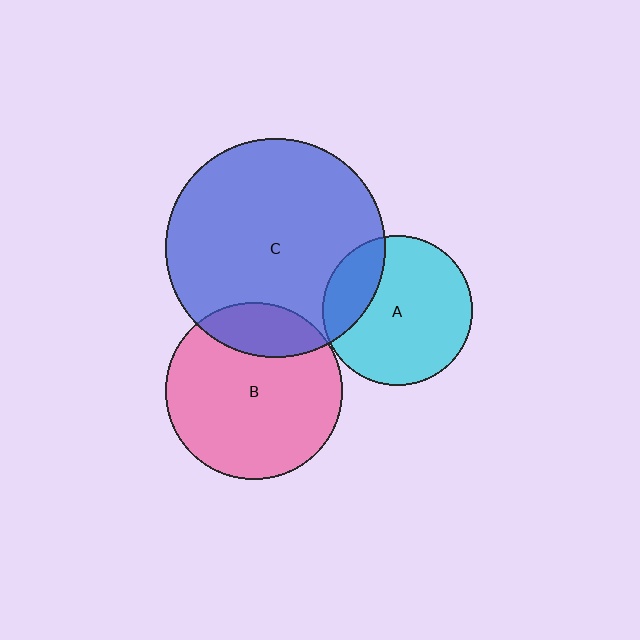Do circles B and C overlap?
Yes.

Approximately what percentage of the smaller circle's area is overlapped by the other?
Approximately 20%.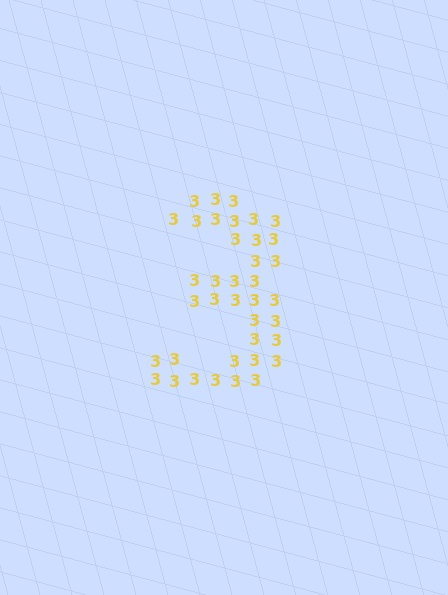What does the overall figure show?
The overall figure shows the digit 3.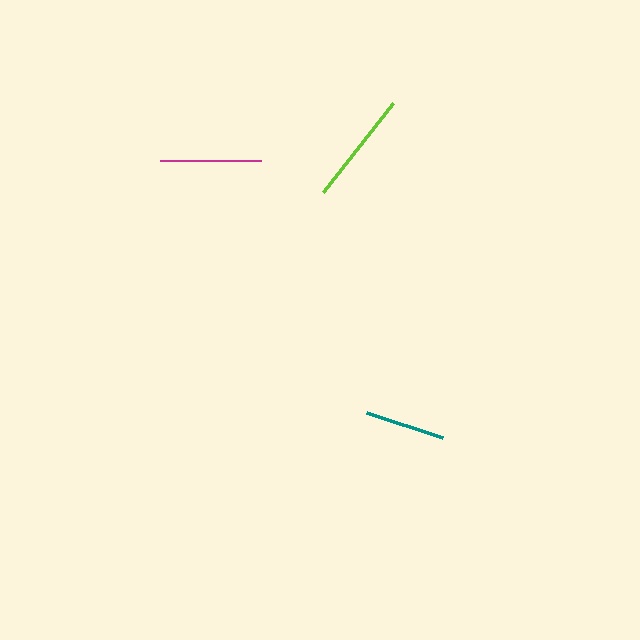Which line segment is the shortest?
The teal line is the shortest at approximately 80 pixels.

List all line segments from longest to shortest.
From longest to shortest: lime, magenta, teal.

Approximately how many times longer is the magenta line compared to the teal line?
The magenta line is approximately 1.3 times the length of the teal line.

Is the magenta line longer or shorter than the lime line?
The lime line is longer than the magenta line.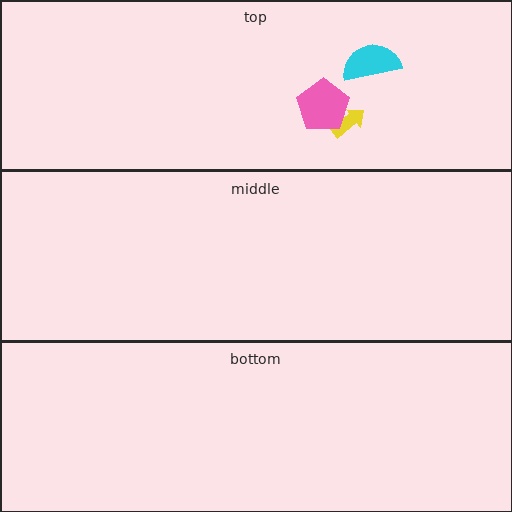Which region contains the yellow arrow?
The top region.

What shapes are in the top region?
The yellow arrow, the cyan semicircle, the pink pentagon.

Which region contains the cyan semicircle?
The top region.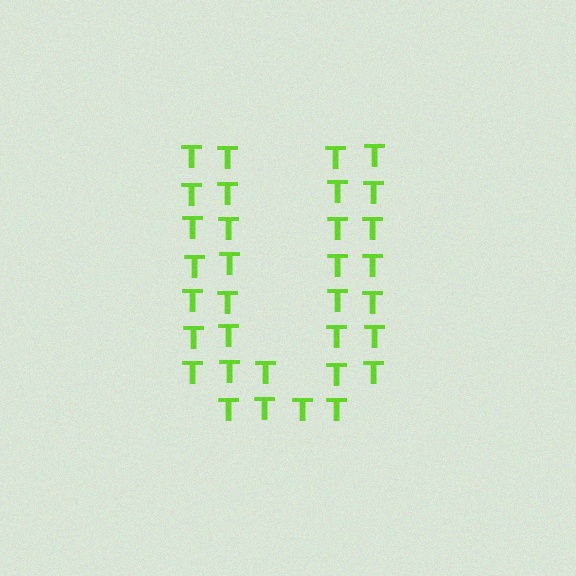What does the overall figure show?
The overall figure shows the letter U.